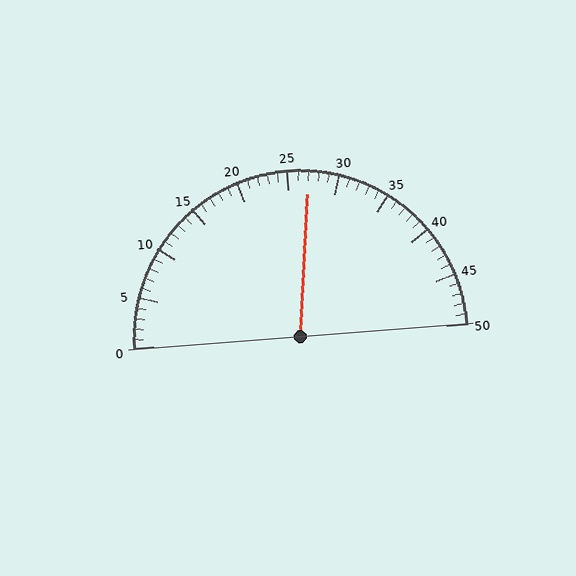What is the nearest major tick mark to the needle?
The nearest major tick mark is 25.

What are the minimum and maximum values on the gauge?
The gauge ranges from 0 to 50.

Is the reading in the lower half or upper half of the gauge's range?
The reading is in the upper half of the range (0 to 50).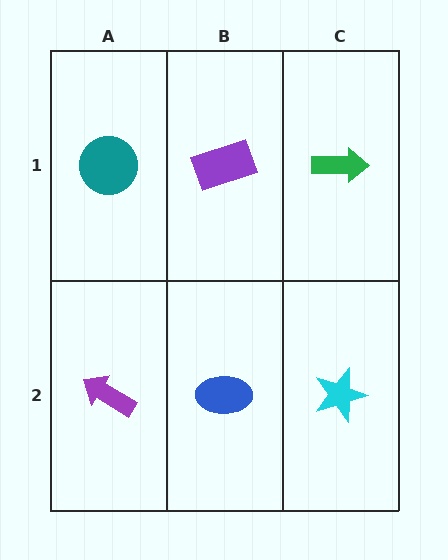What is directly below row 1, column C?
A cyan star.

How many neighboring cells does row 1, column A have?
2.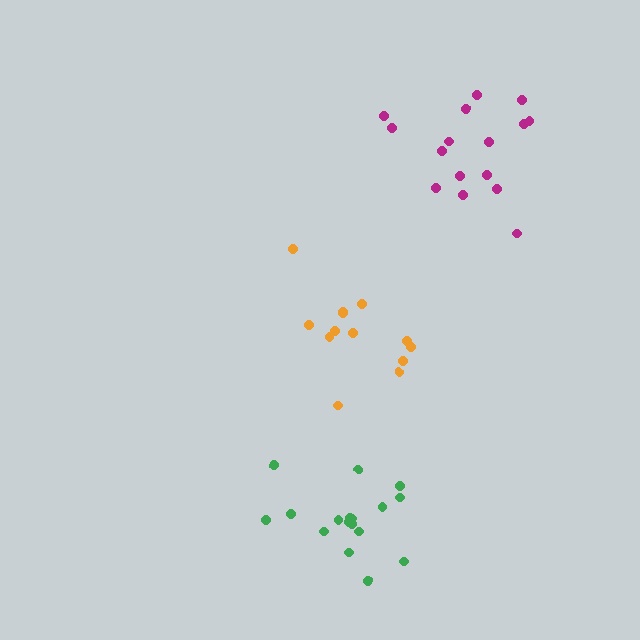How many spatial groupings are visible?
There are 3 spatial groupings.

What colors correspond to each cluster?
The clusters are colored: green, magenta, orange.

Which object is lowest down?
The green cluster is bottommost.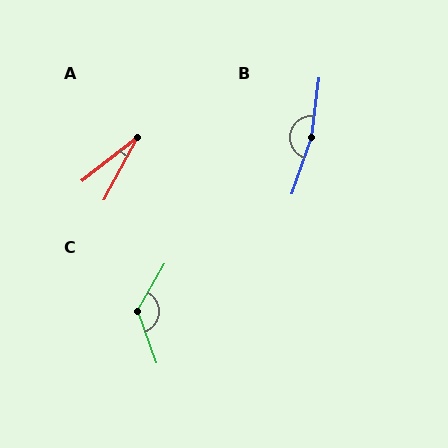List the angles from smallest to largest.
A (23°), C (130°), B (168°).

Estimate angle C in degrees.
Approximately 130 degrees.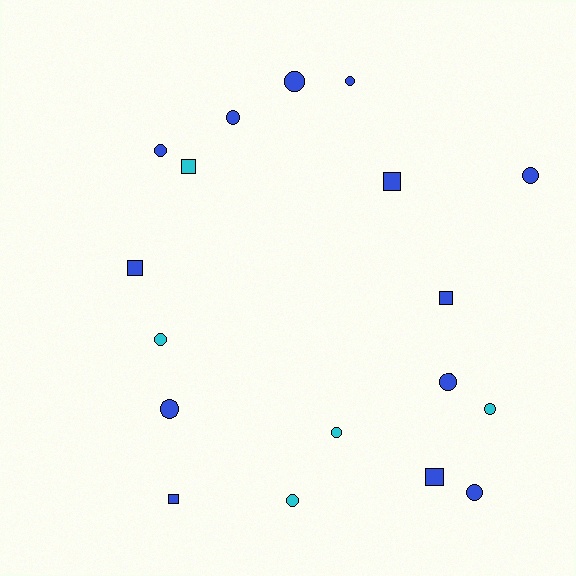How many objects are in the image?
There are 18 objects.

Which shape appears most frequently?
Circle, with 12 objects.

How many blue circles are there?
There are 8 blue circles.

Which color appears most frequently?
Blue, with 13 objects.